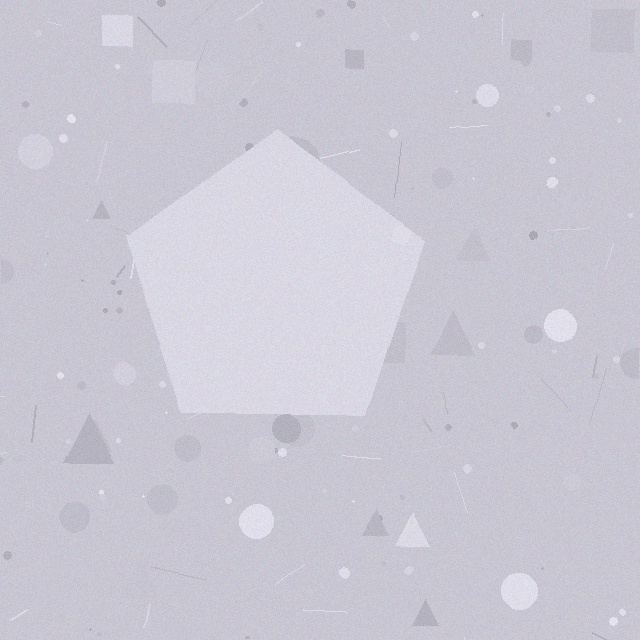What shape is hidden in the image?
A pentagon is hidden in the image.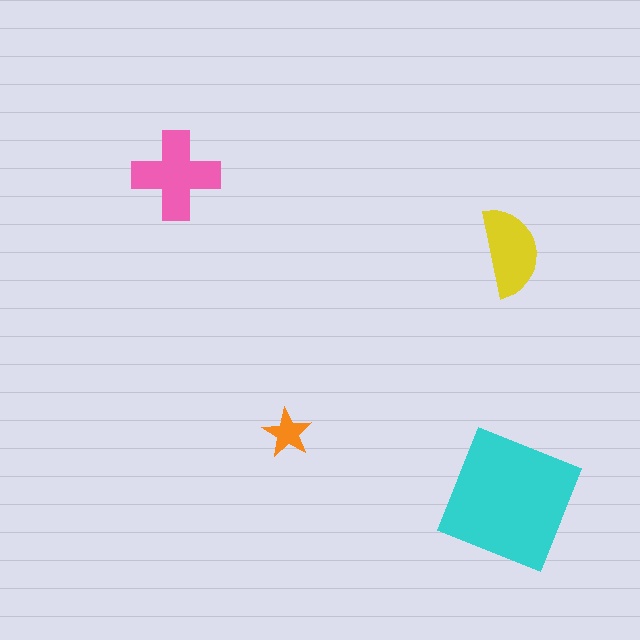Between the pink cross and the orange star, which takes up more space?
The pink cross.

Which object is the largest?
The cyan square.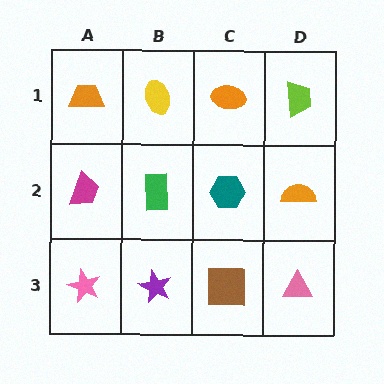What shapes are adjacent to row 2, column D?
A lime trapezoid (row 1, column D), a pink triangle (row 3, column D), a teal hexagon (row 2, column C).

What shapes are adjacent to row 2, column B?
A yellow ellipse (row 1, column B), a purple star (row 3, column B), a magenta trapezoid (row 2, column A), a teal hexagon (row 2, column C).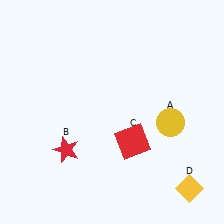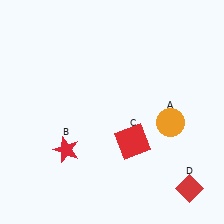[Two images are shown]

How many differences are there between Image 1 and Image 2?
There are 2 differences between the two images.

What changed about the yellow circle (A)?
In Image 1, A is yellow. In Image 2, it changed to orange.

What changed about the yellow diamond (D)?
In Image 1, D is yellow. In Image 2, it changed to red.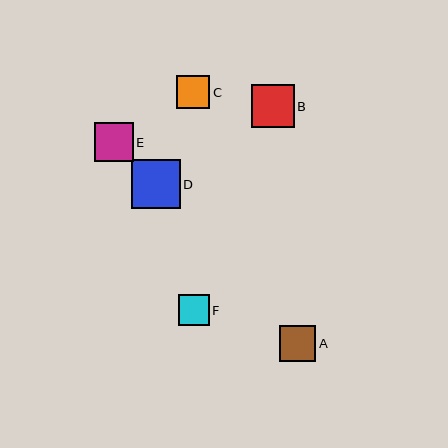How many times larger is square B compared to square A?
Square B is approximately 1.2 times the size of square A.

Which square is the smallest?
Square F is the smallest with a size of approximately 31 pixels.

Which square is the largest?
Square D is the largest with a size of approximately 49 pixels.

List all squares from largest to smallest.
From largest to smallest: D, B, E, A, C, F.